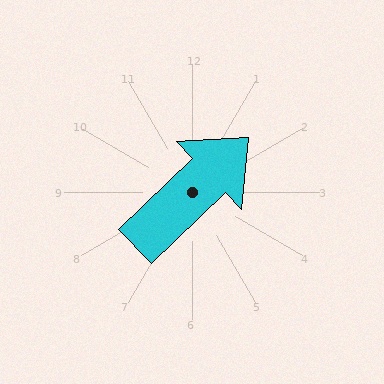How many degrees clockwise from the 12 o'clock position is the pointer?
Approximately 46 degrees.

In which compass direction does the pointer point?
Northeast.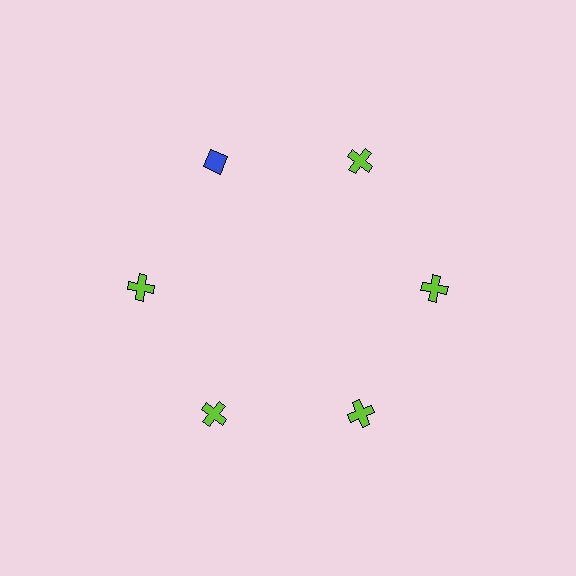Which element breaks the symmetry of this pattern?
The blue diamond at roughly the 11 o'clock position breaks the symmetry. All other shapes are lime crosses.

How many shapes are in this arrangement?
There are 6 shapes arranged in a ring pattern.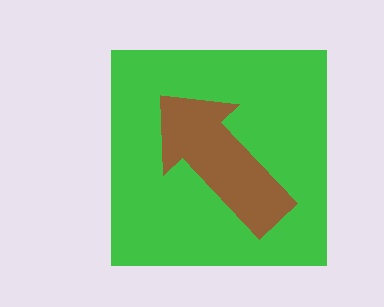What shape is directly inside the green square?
The brown arrow.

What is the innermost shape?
The brown arrow.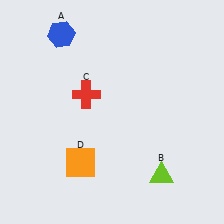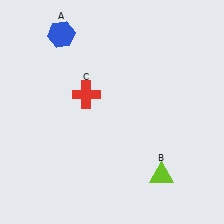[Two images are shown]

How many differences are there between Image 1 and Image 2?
There is 1 difference between the two images.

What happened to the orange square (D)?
The orange square (D) was removed in Image 2. It was in the bottom-left area of Image 1.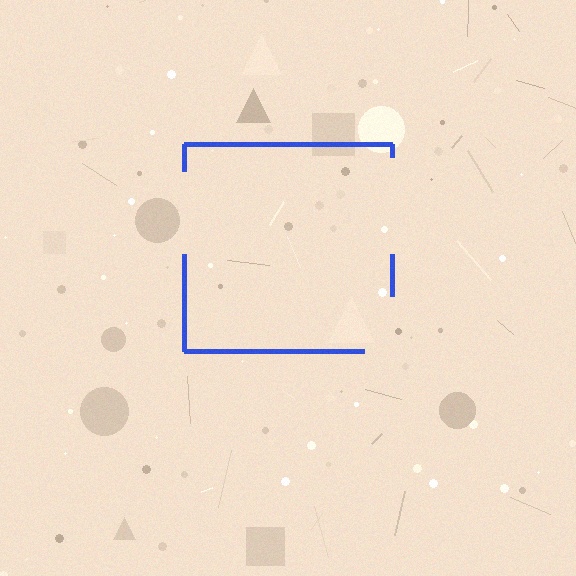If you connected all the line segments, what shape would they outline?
They would outline a square.